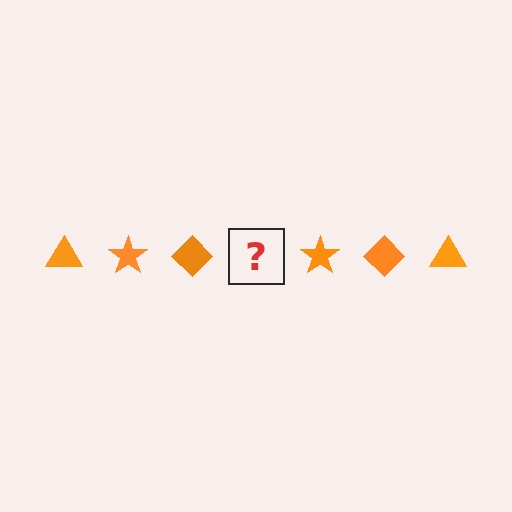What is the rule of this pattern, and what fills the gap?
The rule is that the pattern cycles through triangle, star, diamond shapes in orange. The gap should be filled with an orange triangle.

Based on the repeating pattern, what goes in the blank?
The blank should be an orange triangle.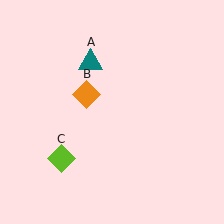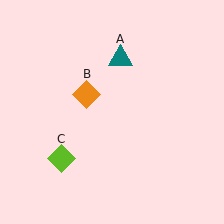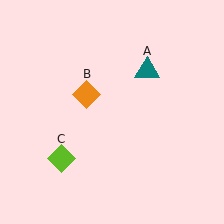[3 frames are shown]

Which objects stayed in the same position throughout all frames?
Orange diamond (object B) and lime diamond (object C) remained stationary.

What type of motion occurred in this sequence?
The teal triangle (object A) rotated clockwise around the center of the scene.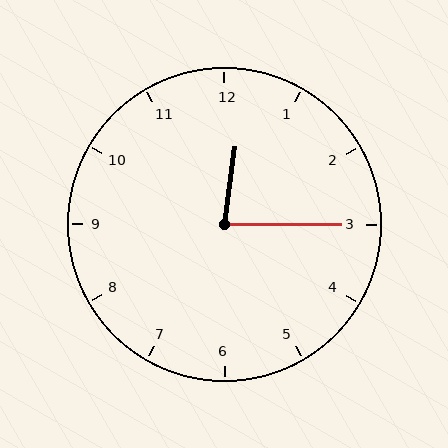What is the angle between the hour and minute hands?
Approximately 82 degrees.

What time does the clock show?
12:15.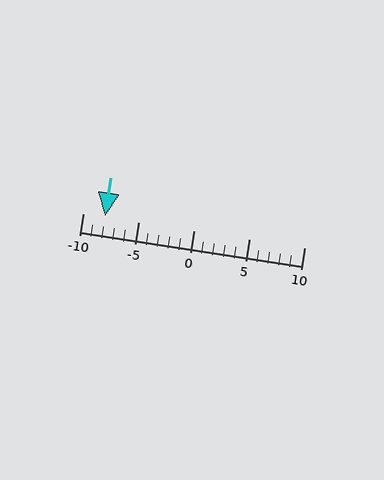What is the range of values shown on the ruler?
The ruler shows values from -10 to 10.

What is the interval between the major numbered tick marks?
The major tick marks are spaced 5 units apart.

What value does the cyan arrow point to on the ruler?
The cyan arrow points to approximately -8.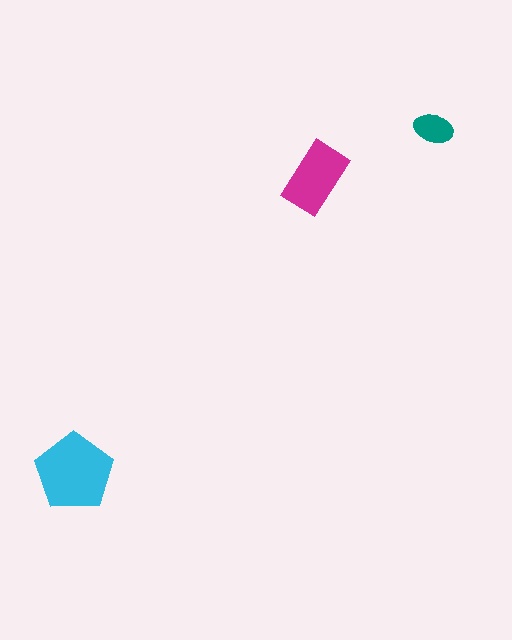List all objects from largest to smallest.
The cyan pentagon, the magenta rectangle, the teal ellipse.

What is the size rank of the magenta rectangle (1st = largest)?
2nd.